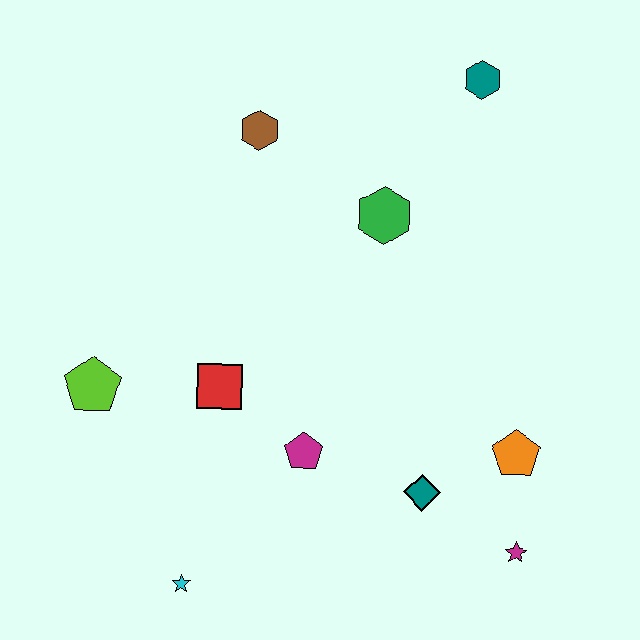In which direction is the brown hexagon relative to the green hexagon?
The brown hexagon is to the left of the green hexagon.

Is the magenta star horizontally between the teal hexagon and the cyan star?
No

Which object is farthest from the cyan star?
The teal hexagon is farthest from the cyan star.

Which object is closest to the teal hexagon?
The green hexagon is closest to the teal hexagon.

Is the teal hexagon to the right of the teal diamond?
Yes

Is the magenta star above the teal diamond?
No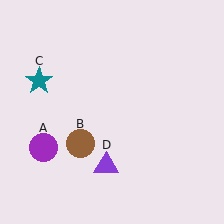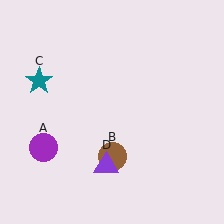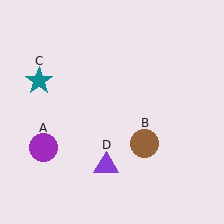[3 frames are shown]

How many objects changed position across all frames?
1 object changed position: brown circle (object B).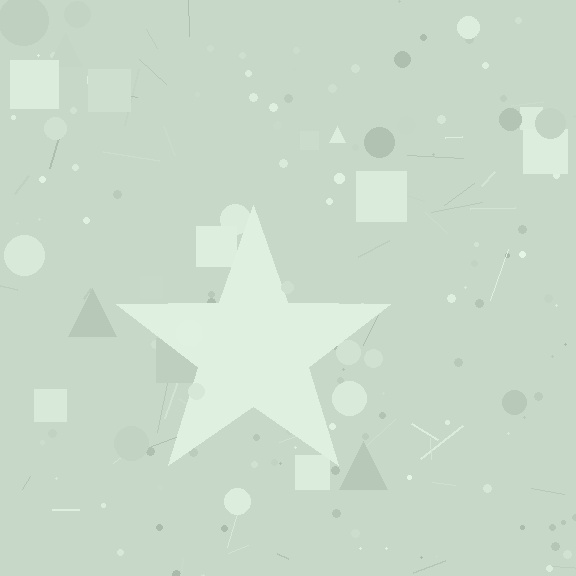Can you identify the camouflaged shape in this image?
The camouflaged shape is a star.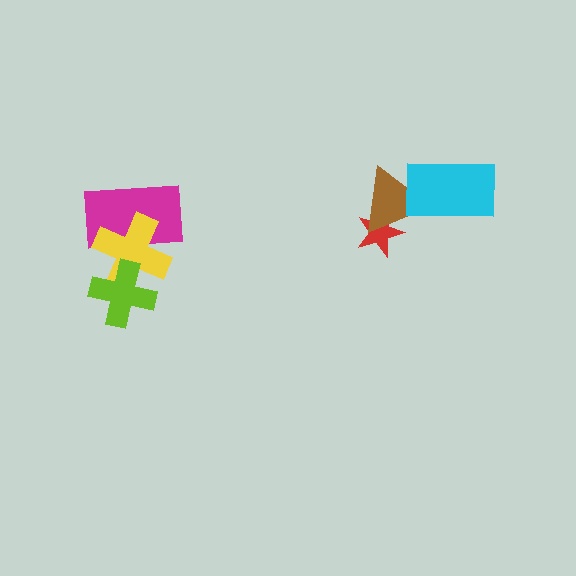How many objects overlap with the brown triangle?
2 objects overlap with the brown triangle.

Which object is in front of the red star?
The brown triangle is in front of the red star.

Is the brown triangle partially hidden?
Yes, it is partially covered by another shape.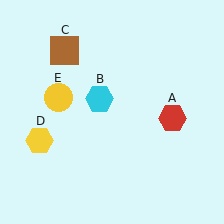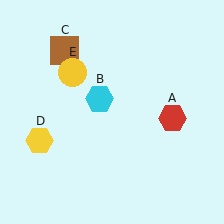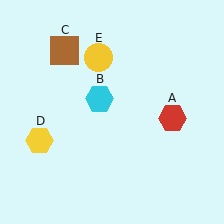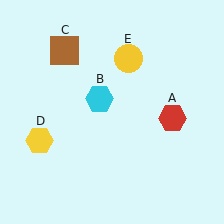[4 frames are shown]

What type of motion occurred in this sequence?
The yellow circle (object E) rotated clockwise around the center of the scene.